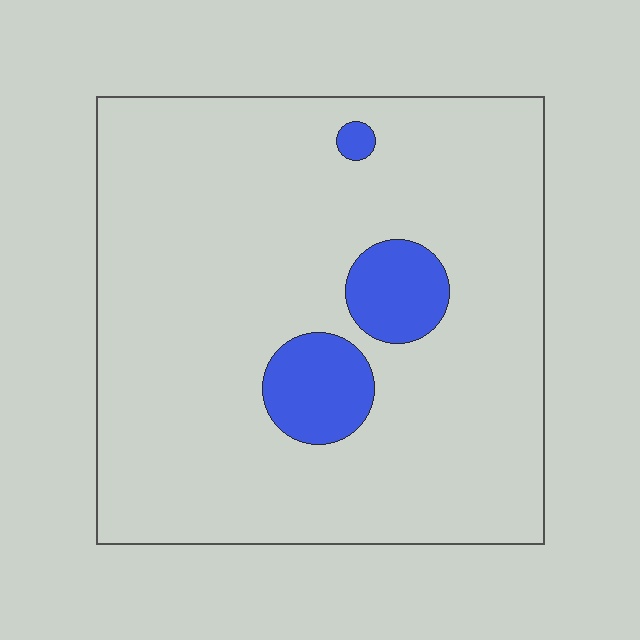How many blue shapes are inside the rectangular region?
3.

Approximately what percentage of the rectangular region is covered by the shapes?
Approximately 10%.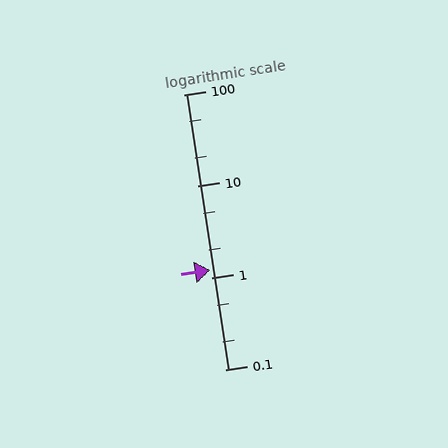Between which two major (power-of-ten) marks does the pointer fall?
The pointer is between 1 and 10.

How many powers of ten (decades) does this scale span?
The scale spans 3 decades, from 0.1 to 100.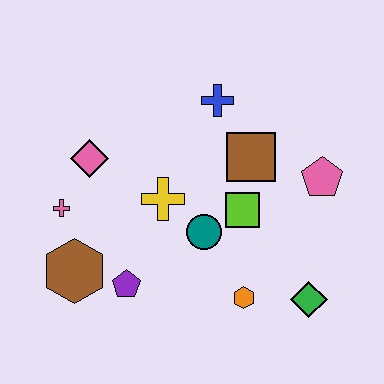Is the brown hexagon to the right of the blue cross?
No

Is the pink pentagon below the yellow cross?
No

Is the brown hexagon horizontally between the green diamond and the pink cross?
Yes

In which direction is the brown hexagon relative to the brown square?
The brown hexagon is to the left of the brown square.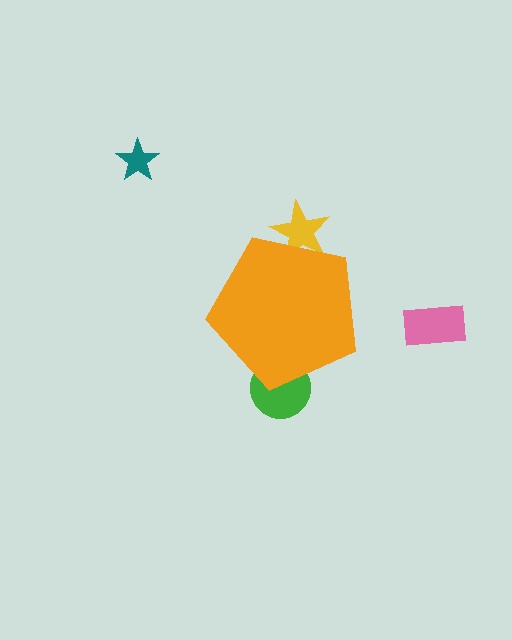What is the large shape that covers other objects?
An orange pentagon.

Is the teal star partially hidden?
No, the teal star is fully visible.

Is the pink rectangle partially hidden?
No, the pink rectangle is fully visible.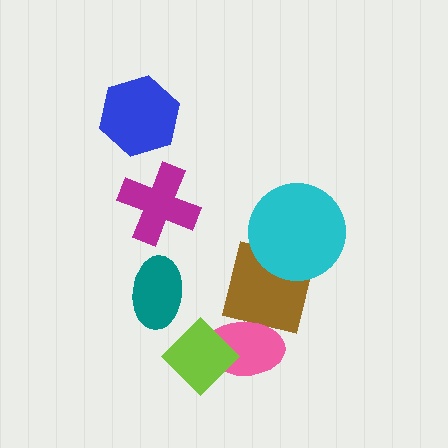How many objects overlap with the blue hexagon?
0 objects overlap with the blue hexagon.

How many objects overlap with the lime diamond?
1 object overlaps with the lime diamond.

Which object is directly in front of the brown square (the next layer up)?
The cyan circle is directly in front of the brown square.